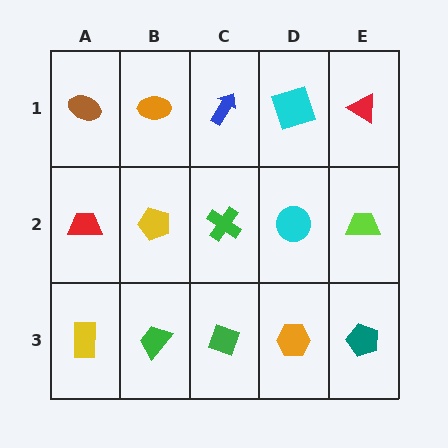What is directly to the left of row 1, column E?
A cyan square.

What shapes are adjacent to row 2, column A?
A brown ellipse (row 1, column A), a yellow rectangle (row 3, column A), a yellow pentagon (row 2, column B).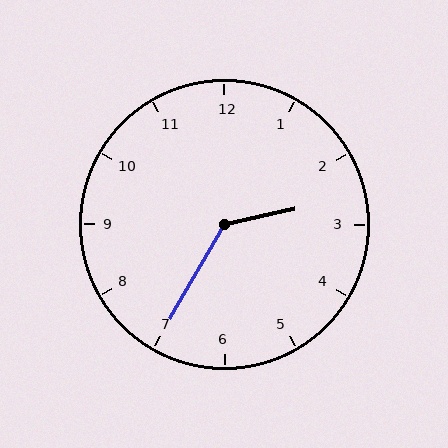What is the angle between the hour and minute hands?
Approximately 132 degrees.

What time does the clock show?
2:35.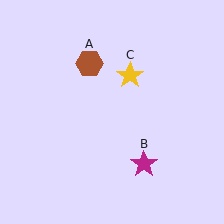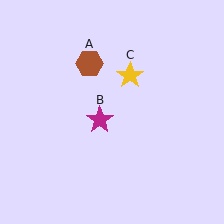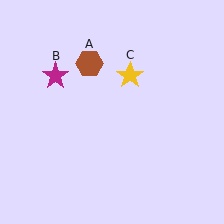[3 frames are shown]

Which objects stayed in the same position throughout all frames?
Brown hexagon (object A) and yellow star (object C) remained stationary.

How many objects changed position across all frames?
1 object changed position: magenta star (object B).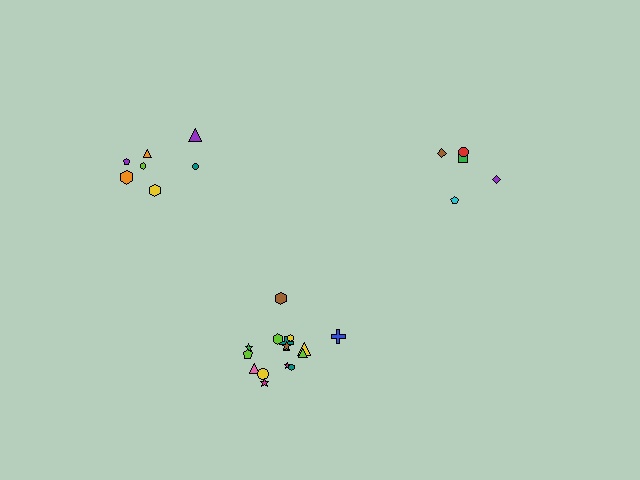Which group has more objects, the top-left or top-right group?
The top-left group.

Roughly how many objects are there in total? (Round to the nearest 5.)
Roughly 25 objects in total.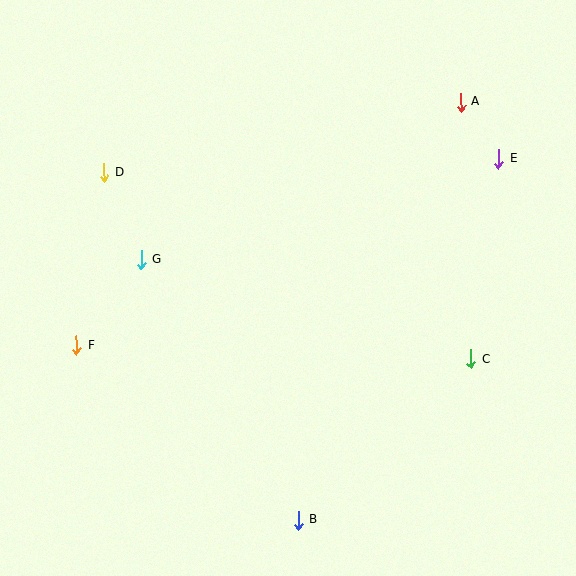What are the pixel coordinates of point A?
Point A is at (461, 102).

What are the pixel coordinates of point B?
Point B is at (298, 520).